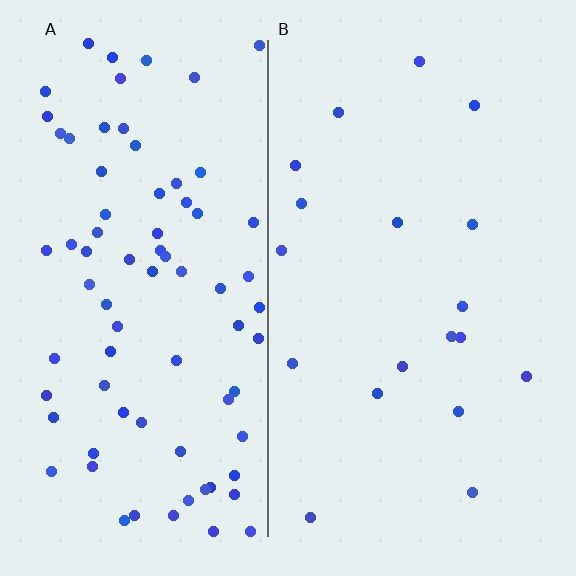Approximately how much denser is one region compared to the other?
Approximately 4.2× — region A over region B.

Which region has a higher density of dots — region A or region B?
A (the left).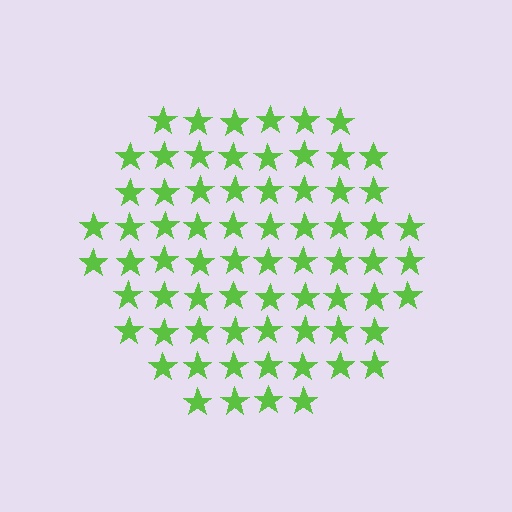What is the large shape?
The large shape is a circle.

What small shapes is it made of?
It is made of small stars.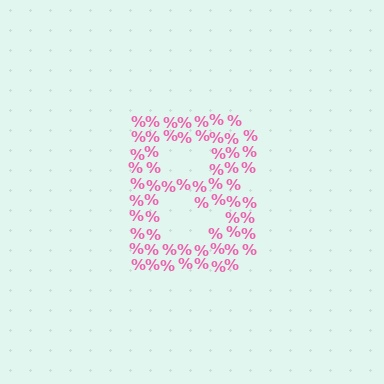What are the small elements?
The small elements are percent signs.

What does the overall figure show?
The overall figure shows the letter B.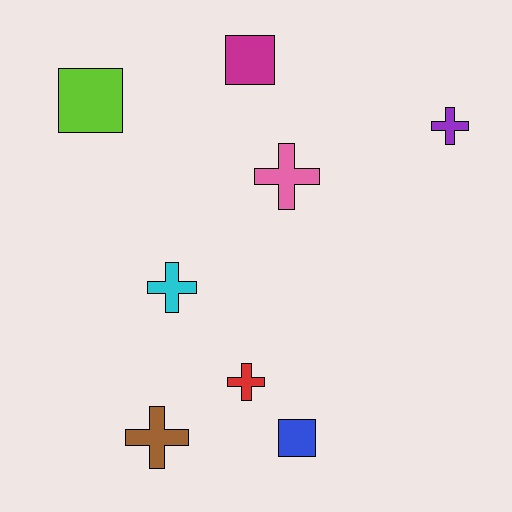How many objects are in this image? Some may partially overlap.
There are 8 objects.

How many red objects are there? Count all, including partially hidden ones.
There is 1 red object.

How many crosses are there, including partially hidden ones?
There are 5 crosses.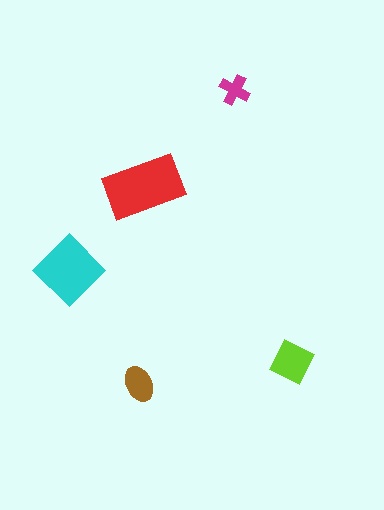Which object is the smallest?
The magenta cross.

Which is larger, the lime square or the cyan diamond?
The cyan diamond.